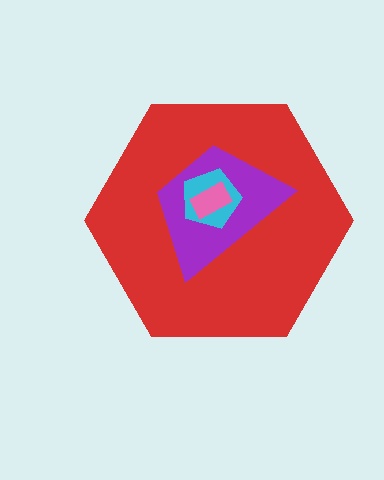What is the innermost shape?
The pink rectangle.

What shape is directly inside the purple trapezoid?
The cyan pentagon.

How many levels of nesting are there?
4.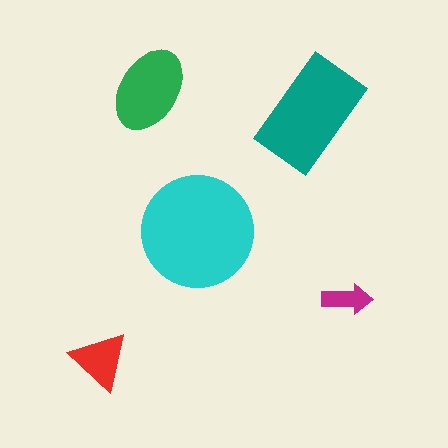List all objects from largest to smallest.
The cyan circle, the teal rectangle, the green ellipse, the red triangle, the magenta arrow.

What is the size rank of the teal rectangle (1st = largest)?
2nd.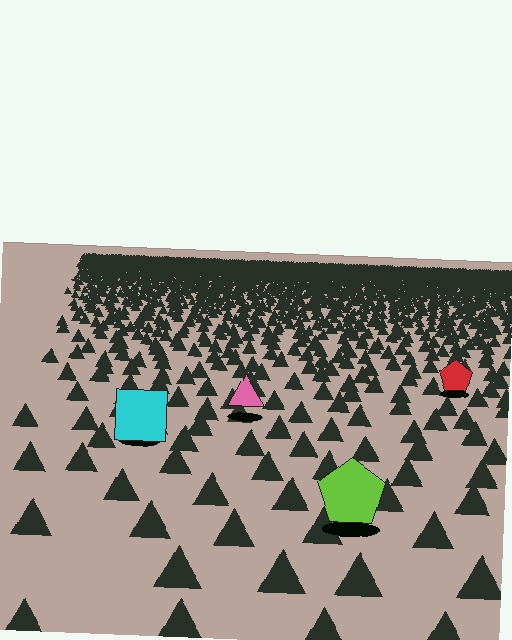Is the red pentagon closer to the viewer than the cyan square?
No. The cyan square is closer — you can tell from the texture gradient: the ground texture is coarser near it.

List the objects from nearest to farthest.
From nearest to farthest: the lime pentagon, the cyan square, the pink triangle, the red pentagon.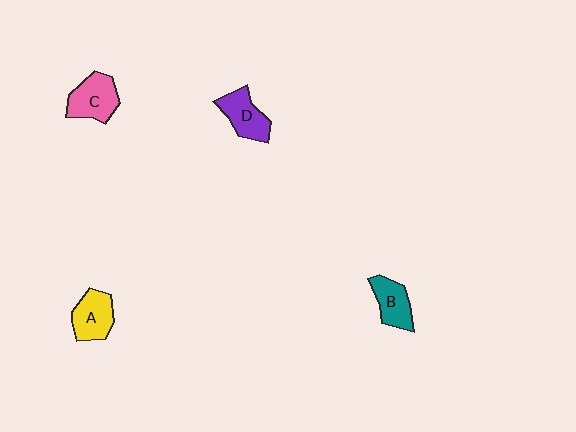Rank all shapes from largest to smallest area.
From largest to smallest: C (pink), A (yellow), D (purple), B (teal).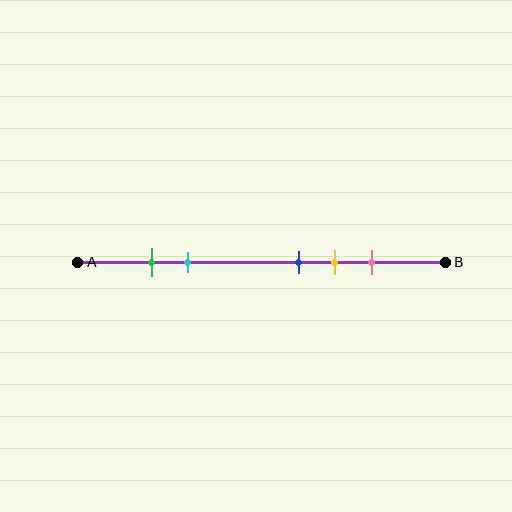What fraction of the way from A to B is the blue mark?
The blue mark is approximately 60% (0.6) of the way from A to B.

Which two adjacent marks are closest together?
The green and cyan marks are the closest adjacent pair.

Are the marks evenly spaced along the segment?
No, the marks are not evenly spaced.